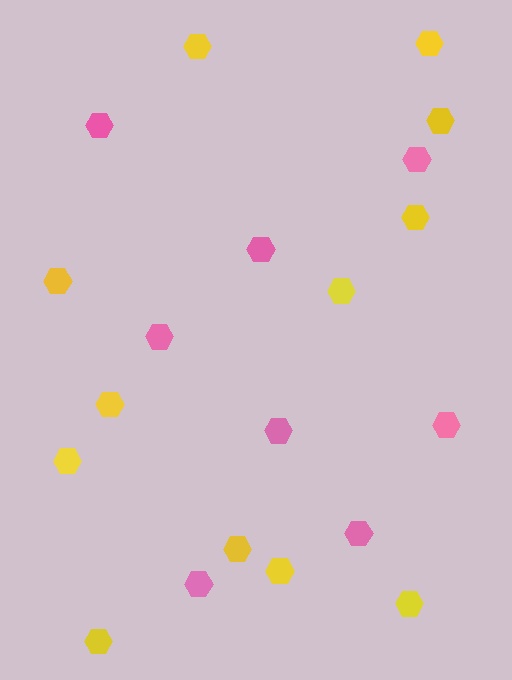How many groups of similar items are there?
There are 2 groups: one group of yellow hexagons (12) and one group of pink hexagons (8).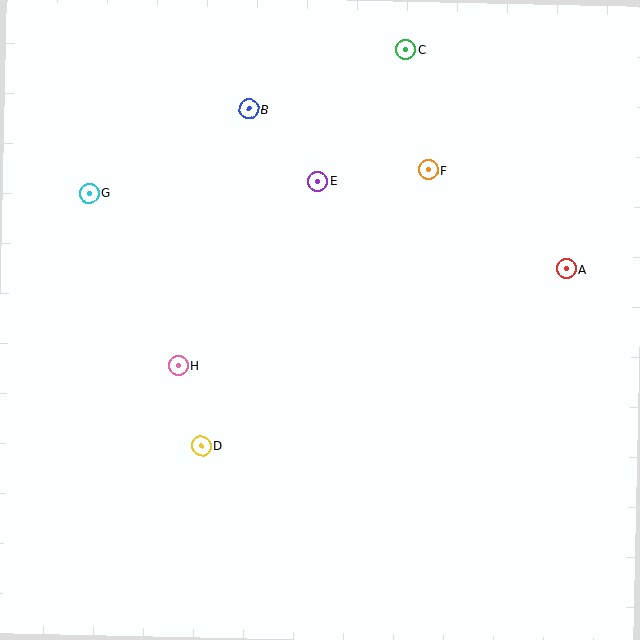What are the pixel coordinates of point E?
Point E is at (318, 181).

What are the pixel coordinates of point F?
Point F is at (428, 170).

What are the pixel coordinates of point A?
Point A is at (566, 269).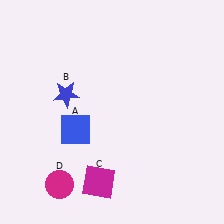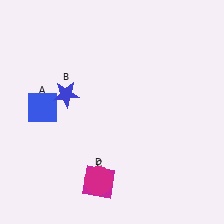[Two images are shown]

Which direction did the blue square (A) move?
The blue square (A) moved left.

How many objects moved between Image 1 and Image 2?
2 objects moved between the two images.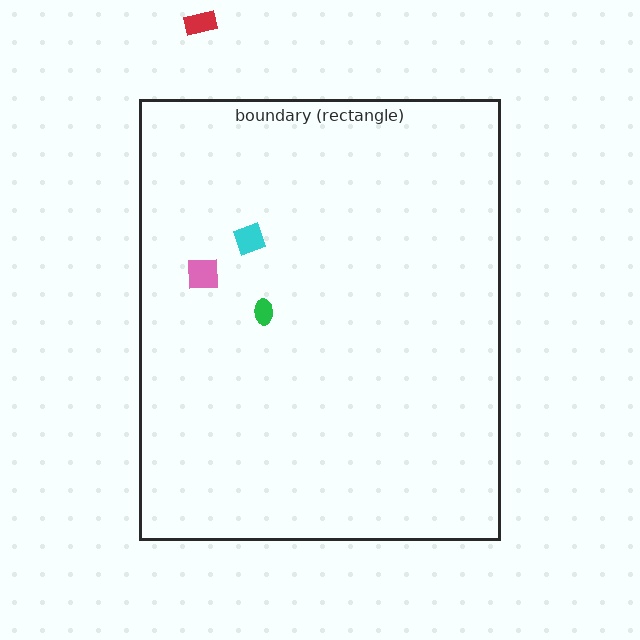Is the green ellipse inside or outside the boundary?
Inside.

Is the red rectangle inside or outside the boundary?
Outside.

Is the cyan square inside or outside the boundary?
Inside.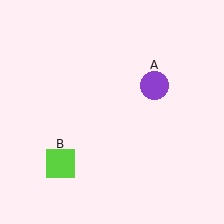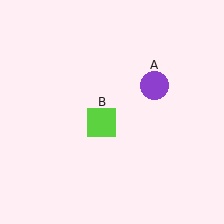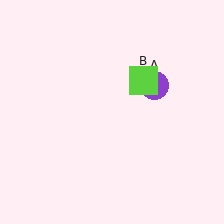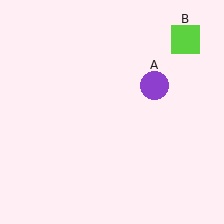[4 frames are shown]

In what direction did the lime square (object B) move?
The lime square (object B) moved up and to the right.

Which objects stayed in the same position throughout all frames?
Purple circle (object A) remained stationary.